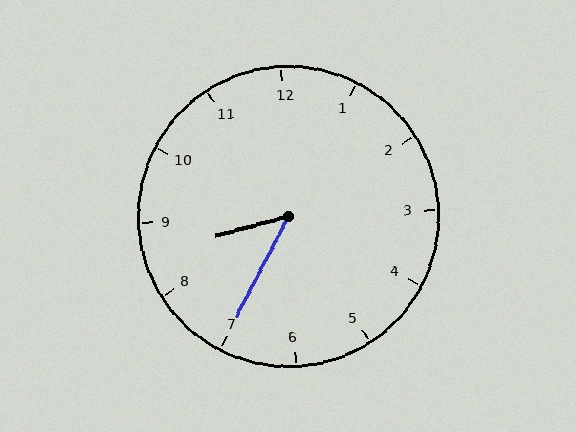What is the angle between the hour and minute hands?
Approximately 48 degrees.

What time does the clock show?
8:35.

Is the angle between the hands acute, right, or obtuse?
It is acute.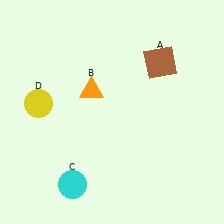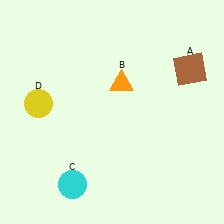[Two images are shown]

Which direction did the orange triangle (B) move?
The orange triangle (B) moved right.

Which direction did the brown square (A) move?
The brown square (A) moved right.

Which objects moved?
The objects that moved are: the brown square (A), the orange triangle (B).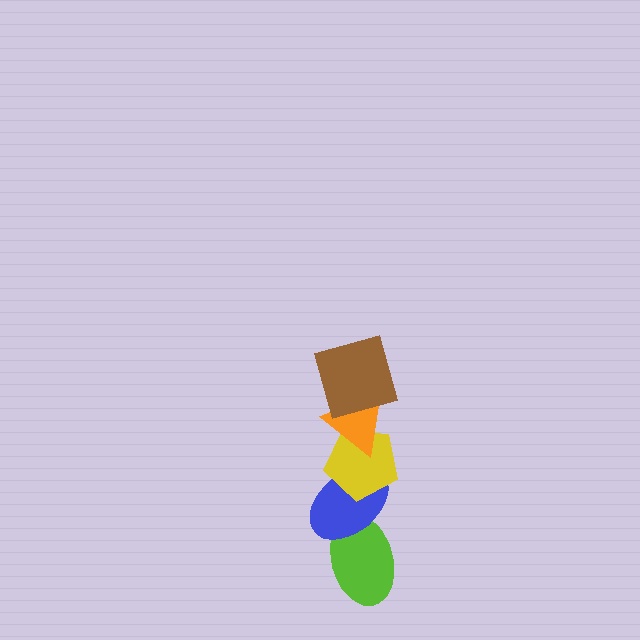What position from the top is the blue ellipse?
The blue ellipse is 4th from the top.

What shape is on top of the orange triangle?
The brown square is on top of the orange triangle.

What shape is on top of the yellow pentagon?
The orange triangle is on top of the yellow pentagon.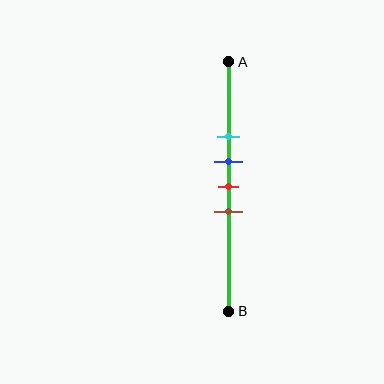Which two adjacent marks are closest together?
The blue and red marks are the closest adjacent pair.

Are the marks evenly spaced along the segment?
Yes, the marks are approximately evenly spaced.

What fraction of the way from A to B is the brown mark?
The brown mark is approximately 60% (0.6) of the way from A to B.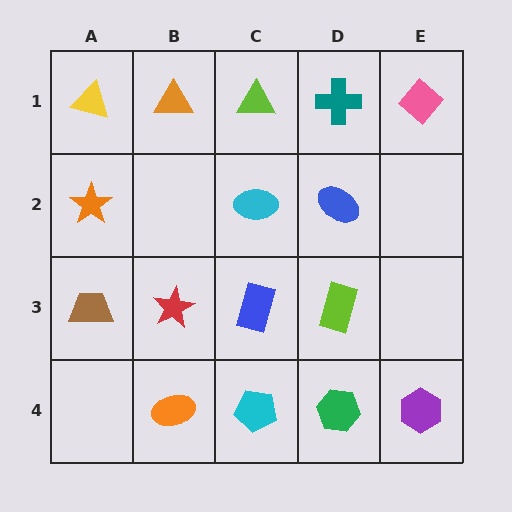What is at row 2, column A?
An orange star.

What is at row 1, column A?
A yellow triangle.